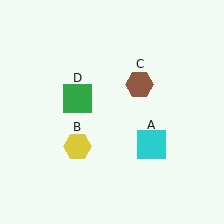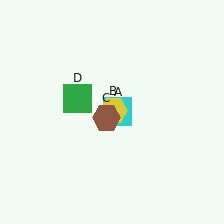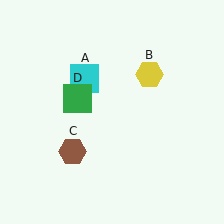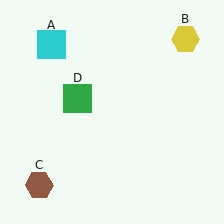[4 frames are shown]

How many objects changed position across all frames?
3 objects changed position: cyan square (object A), yellow hexagon (object B), brown hexagon (object C).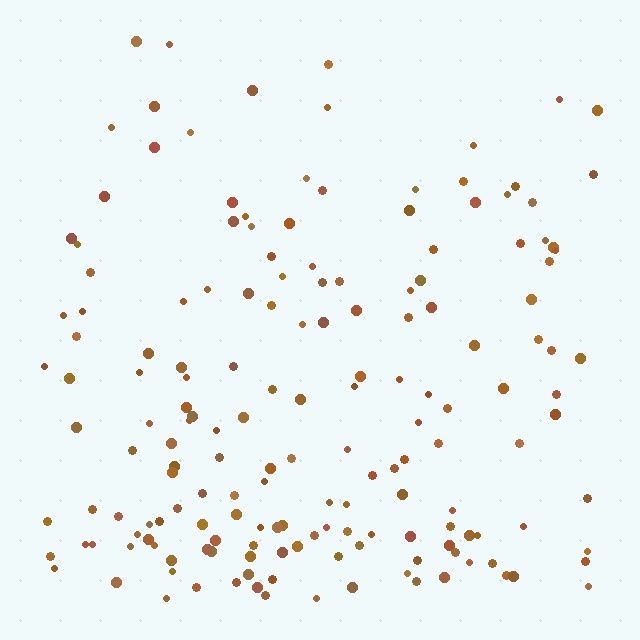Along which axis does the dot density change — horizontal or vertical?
Vertical.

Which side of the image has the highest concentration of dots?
The bottom.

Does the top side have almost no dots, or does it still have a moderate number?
Still a moderate number, just noticeably fewer than the bottom.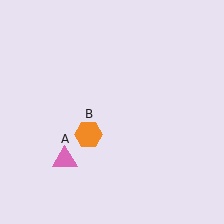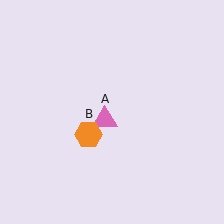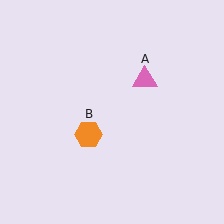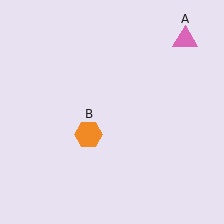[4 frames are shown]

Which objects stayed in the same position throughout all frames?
Orange hexagon (object B) remained stationary.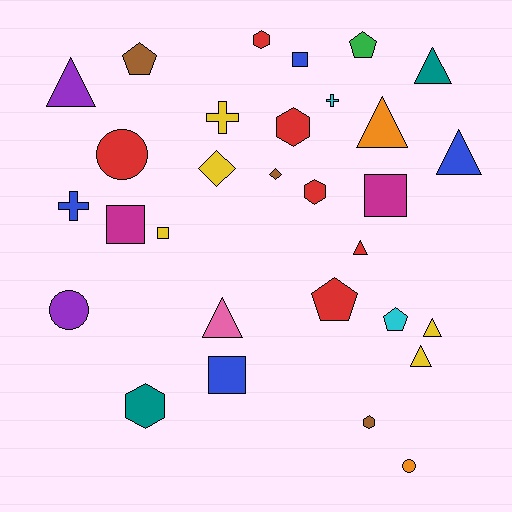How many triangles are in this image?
There are 8 triangles.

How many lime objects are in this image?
There are no lime objects.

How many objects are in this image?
There are 30 objects.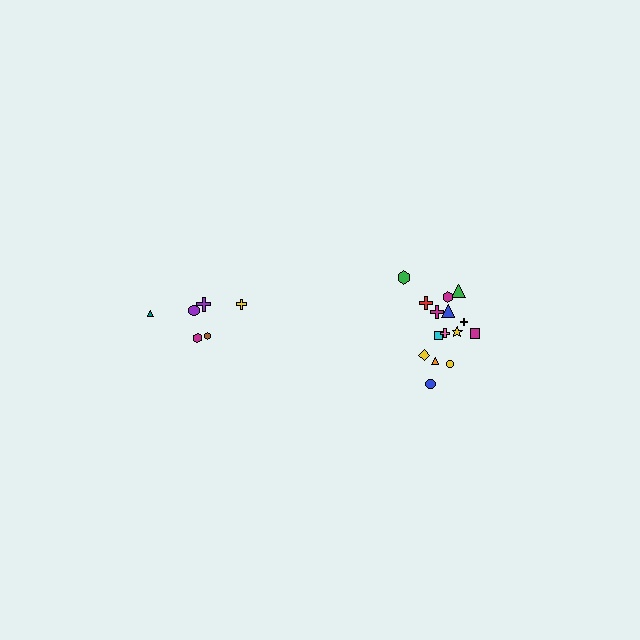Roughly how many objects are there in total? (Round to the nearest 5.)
Roughly 20 objects in total.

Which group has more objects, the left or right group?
The right group.